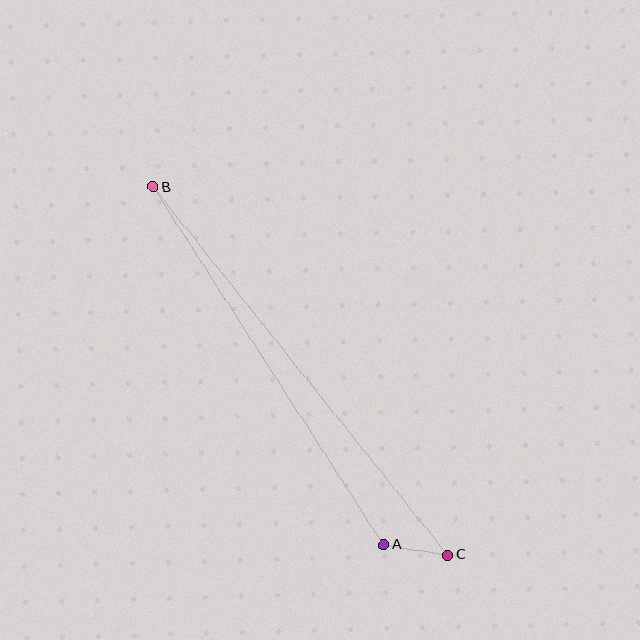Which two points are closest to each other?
Points A and C are closest to each other.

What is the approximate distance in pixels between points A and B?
The distance between A and B is approximately 425 pixels.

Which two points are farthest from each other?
Points B and C are farthest from each other.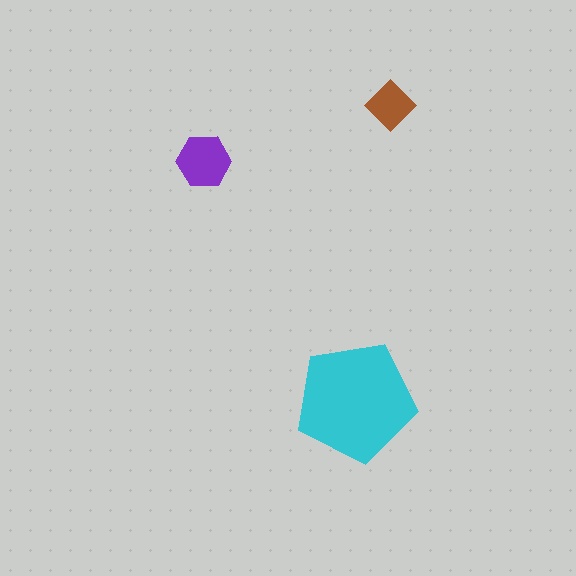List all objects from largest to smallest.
The cyan pentagon, the purple hexagon, the brown diamond.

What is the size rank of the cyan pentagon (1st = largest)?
1st.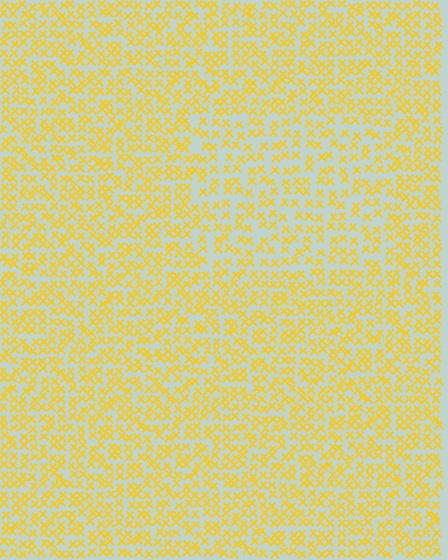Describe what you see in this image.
The image contains small yellow elements arranged at two different densities. A rectangle-shaped region is visible where the elements are less densely packed than the surrounding area.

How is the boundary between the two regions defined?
The boundary is defined by a change in element density (approximately 1.5x ratio). All elements are the same color, size, and shape.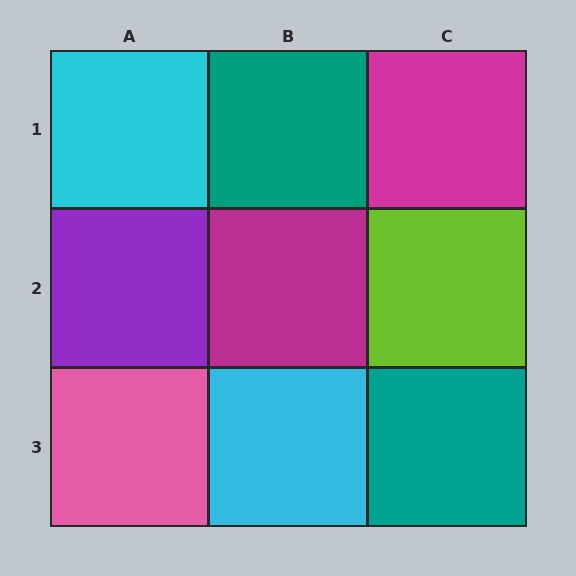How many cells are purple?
1 cell is purple.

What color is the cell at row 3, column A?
Pink.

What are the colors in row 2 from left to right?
Purple, magenta, lime.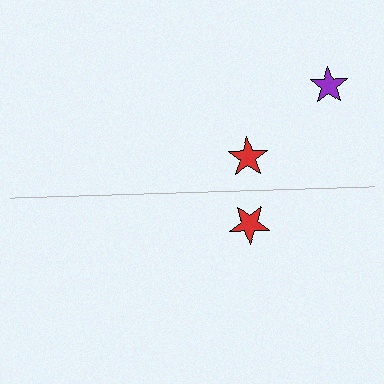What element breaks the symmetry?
A purple star is missing from the bottom side.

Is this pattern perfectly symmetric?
No, the pattern is not perfectly symmetric. A purple star is missing from the bottom side.